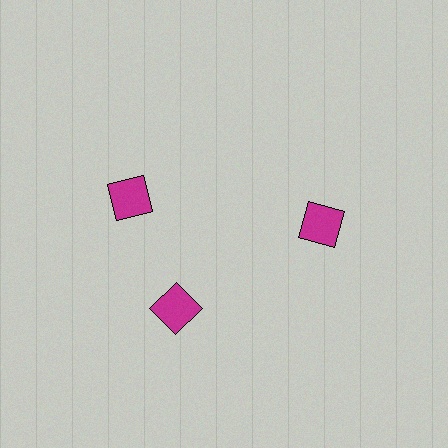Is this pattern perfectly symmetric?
No. The 3 magenta squares are arranged in a ring, but one element near the 11 o'clock position is rotated out of alignment along the ring, breaking the 3-fold rotational symmetry.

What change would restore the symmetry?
The symmetry would be restored by rotating it back into even spacing with its neighbors so that all 3 squares sit at equal angles and equal distance from the center.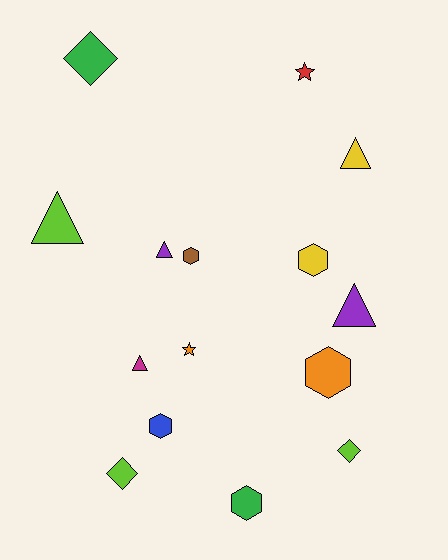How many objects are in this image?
There are 15 objects.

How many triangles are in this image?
There are 5 triangles.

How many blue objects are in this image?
There is 1 blue object.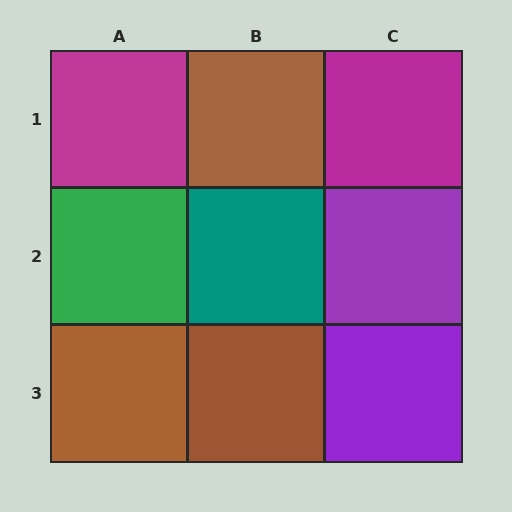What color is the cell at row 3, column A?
Brown.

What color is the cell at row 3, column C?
Purple.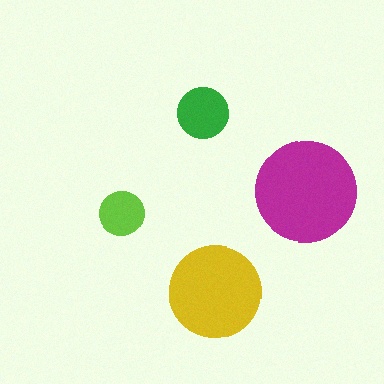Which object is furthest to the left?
The lime circle is leftmost.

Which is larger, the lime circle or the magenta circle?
The magenta one.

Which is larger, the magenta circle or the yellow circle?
The magenta one.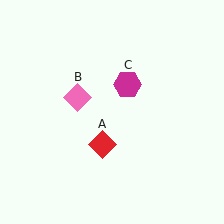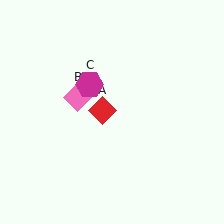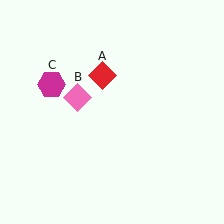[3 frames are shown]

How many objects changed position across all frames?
2 objects changed position: red diamond (object A), magenta hexagon (object C).